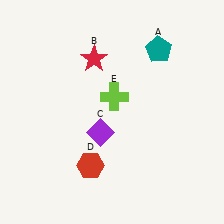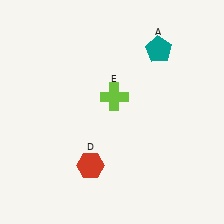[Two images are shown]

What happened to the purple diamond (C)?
The purple diamond (C) was removed in Image 2. It was in the bottom-left area of Image 1.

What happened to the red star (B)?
The red star (B) was removed in Image 2. It was in the top-left area of Image 1.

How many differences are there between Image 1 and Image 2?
There are 2 differences between the two images.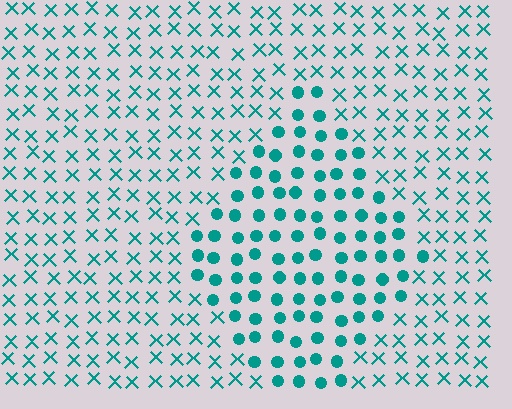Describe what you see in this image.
The image is filled with small teal elements arranged in a uniform grid. A diamond-shaped region contains circles, while the surrounding area contains X marks. The boundary is defined purely by the change in element shape.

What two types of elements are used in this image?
The image uses circles inside the diamond region and X marks outside it.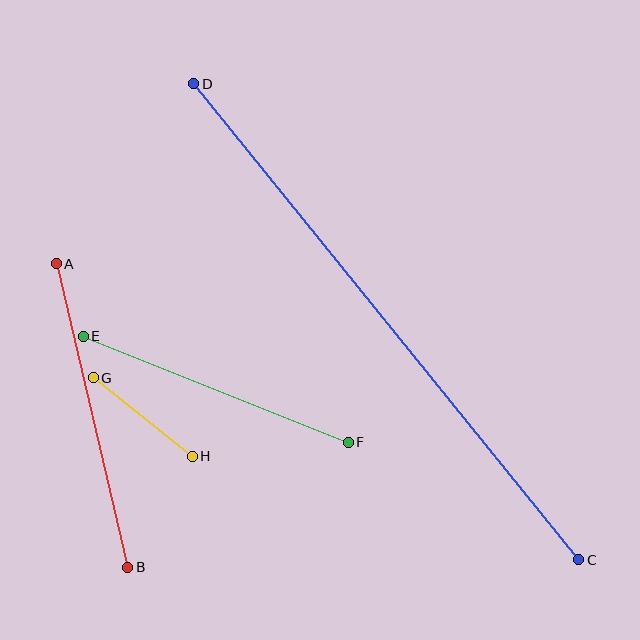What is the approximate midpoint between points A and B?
The midpoint is at approximately (92, 416) pixels.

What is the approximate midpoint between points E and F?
The midpoint is at approximately (216, 389) pixels.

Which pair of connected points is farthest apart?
Points C and D are farthest apart.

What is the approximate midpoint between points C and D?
The midpoint is at approximately (386, 322) pixels.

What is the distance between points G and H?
The distance is approximately 126 pixels.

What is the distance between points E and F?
The distance is approximately 285 pixels.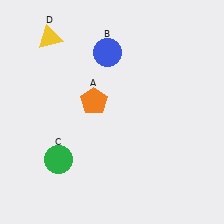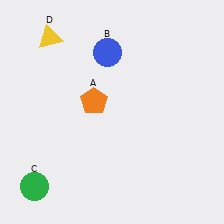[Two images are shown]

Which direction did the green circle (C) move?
The green circle (C) moved down.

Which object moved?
The green circle (C) moved down.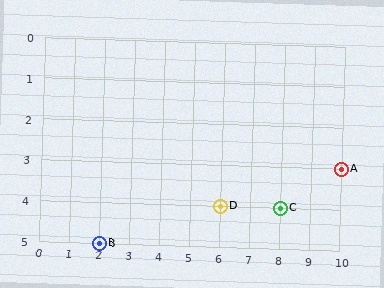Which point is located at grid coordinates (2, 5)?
Point B is at (2, 5).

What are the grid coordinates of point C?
Point C is at grid coordinates (8, 4).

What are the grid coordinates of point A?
Point A is at grid coordinates (10, 3).